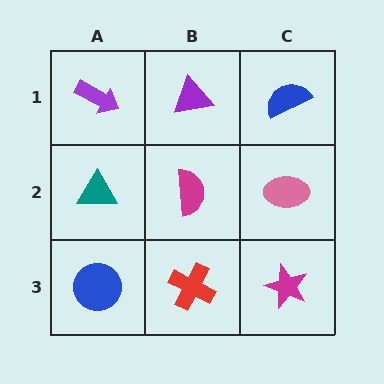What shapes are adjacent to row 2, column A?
A purple arrow (row 1, column A), a blue circle (row 3, column A), a magenta semicircle (row 2, column B).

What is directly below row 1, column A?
A teal triangle.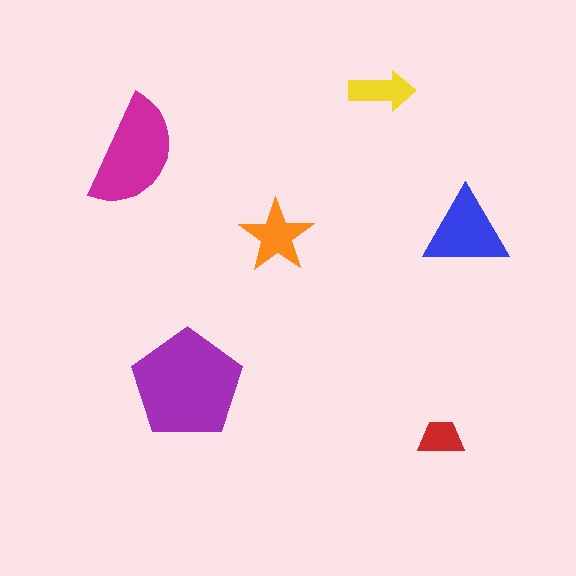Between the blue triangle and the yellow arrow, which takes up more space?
The blue triangle.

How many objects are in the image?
There are 6 objects in the image.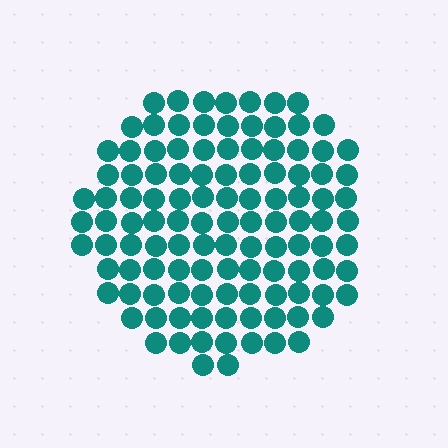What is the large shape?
The large shape is a circle.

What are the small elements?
The small elements are circles.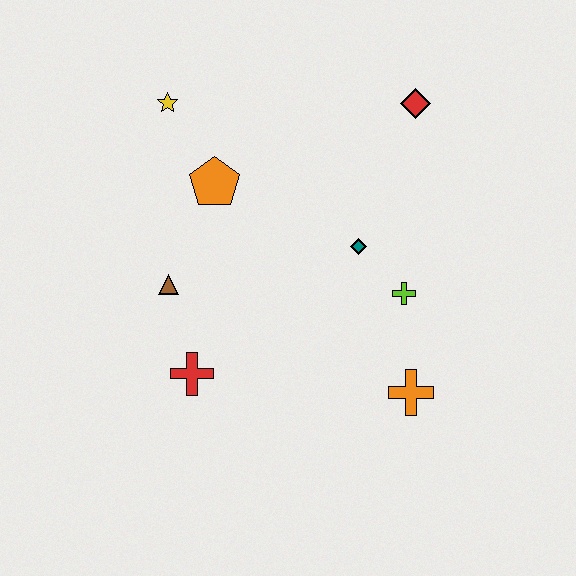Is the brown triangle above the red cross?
Yes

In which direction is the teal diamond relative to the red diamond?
The teal diamond is below the red diamond.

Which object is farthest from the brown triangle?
The red diamond is farthest from the brown triangle.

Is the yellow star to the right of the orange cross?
No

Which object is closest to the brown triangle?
The red cross is closest to the brown triangle.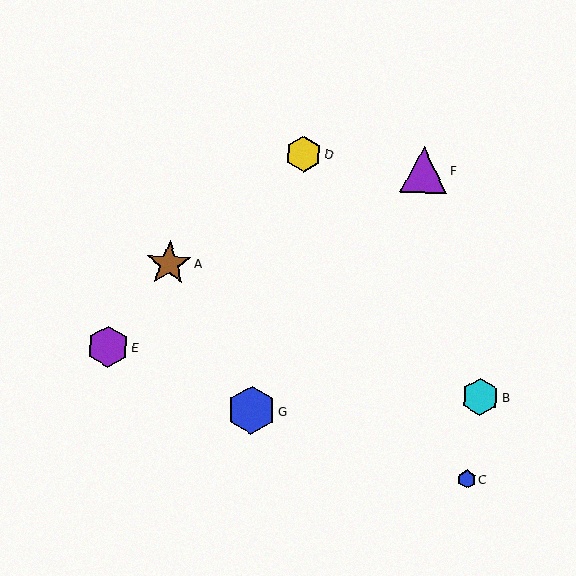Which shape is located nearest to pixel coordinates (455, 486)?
The blue hexagon (labeled C) at (467, 479) is nearest to that location.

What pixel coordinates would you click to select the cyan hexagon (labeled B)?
Click at (480, 397) to select the cyan hexagon B.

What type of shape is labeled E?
Shape E is a purple hexagon.